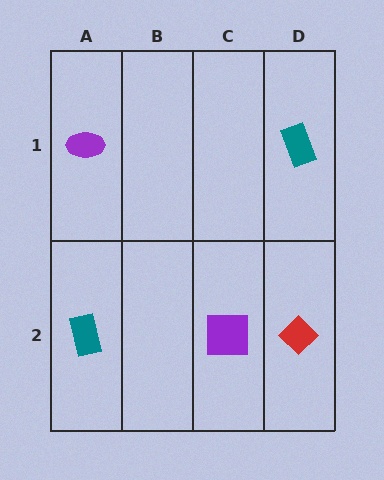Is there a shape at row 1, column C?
No, that cell is empty.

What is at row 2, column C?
A purple square.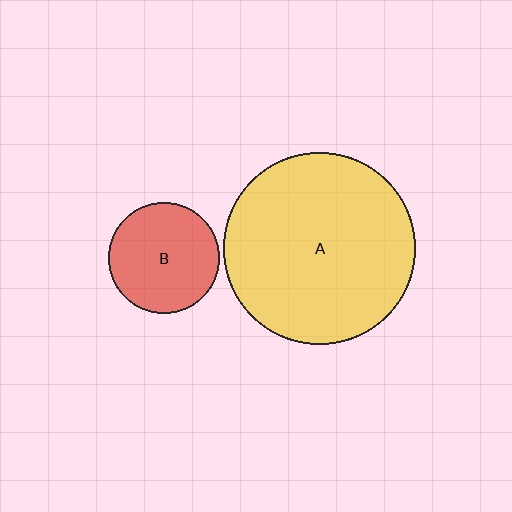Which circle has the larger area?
Circle A (yellow).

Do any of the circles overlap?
No, none of the circles overlap.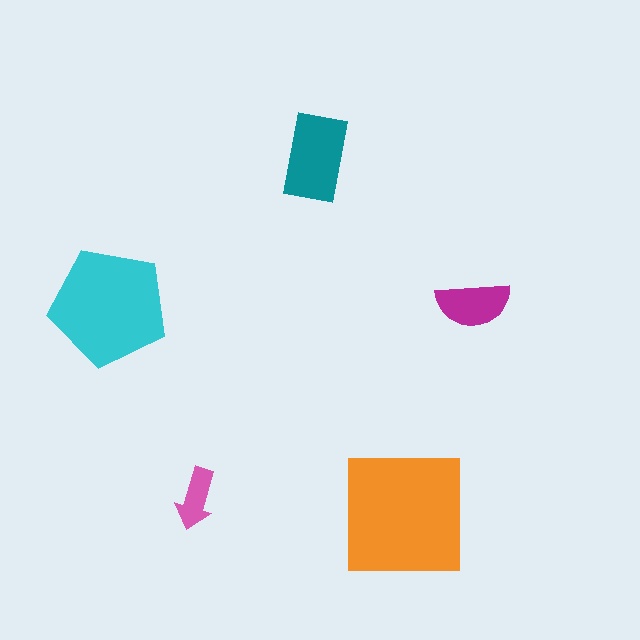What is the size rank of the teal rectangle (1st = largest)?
3rd.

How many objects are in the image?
There are 5 objects in the image.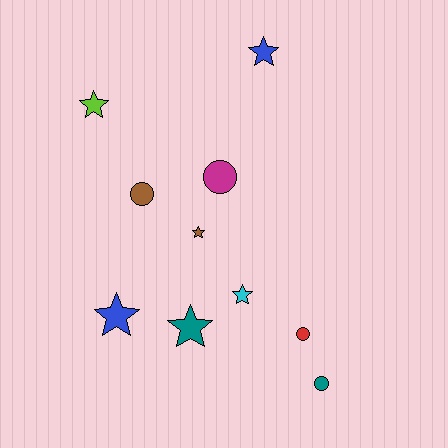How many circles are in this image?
There are 4 circles.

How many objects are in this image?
There are 10 objects.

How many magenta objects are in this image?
There is 1 magenta object.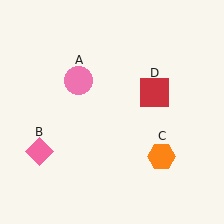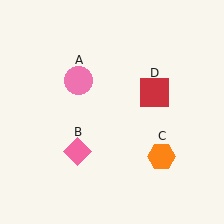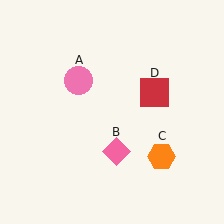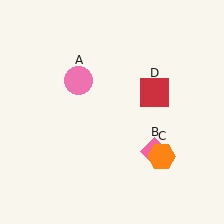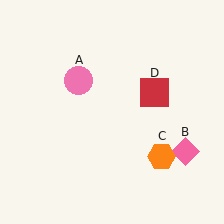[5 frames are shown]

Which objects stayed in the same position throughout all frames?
Pink circle (object A) and orange hexagon (object C) and red square (object D) remained stationary.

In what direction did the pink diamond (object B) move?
The pink diamond (object B) moved right.